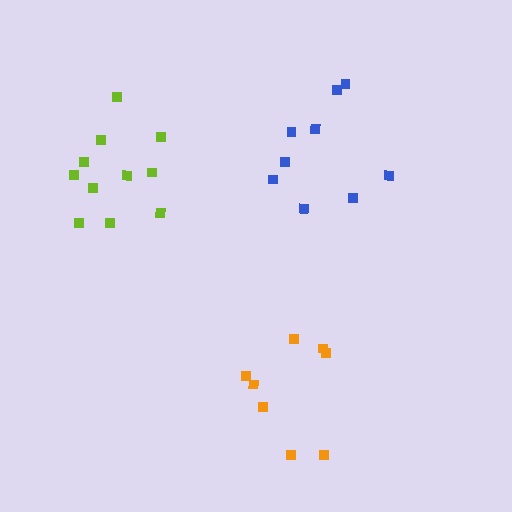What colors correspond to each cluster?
The clusters are colored: blue, lime, orange.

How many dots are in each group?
Group 1: 9 dots, Group 2: 11 dots, Group 3: 8 dots (28 total).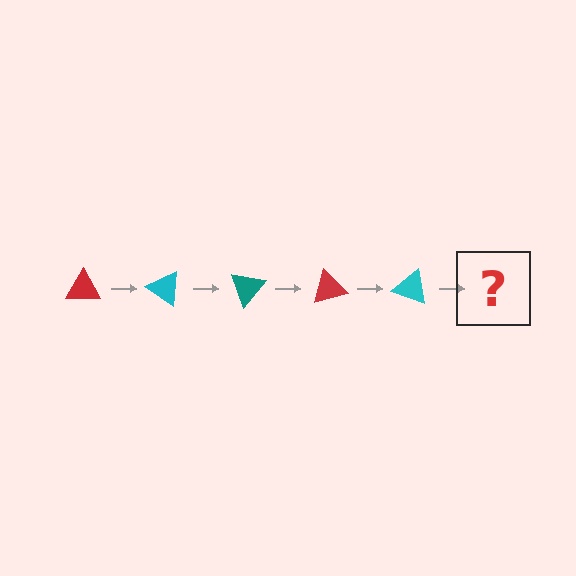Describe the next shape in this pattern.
It should be a teal triangle, rotated 175 degrees from the start.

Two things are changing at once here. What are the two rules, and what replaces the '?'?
The two rules are that it rotates 35 degrees each step and the color cycles through red, cyan, and teal. The '?' should be a teal triangle, rotated 175 degrees from the start.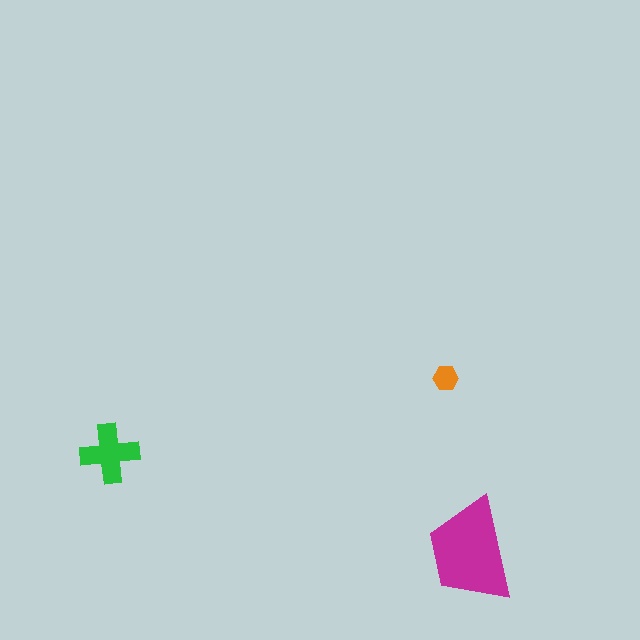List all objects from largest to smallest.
The magenta trapezoid, the green cross, the orange hexagon.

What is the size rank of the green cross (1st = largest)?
2nd.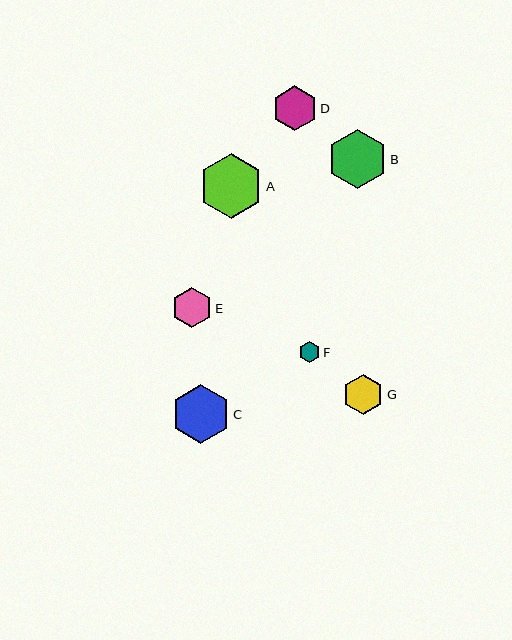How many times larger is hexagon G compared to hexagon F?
Hexagon G is approximately 1.9 times the size of hexagon F.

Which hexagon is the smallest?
Hexagon F is the smallest with a size of approximately 21 pixels.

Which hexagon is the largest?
Hexagon A is the largest with a size of approximately 64 pixels.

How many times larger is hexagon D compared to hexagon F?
Hexagon D is approximately 2.1 times the size of hexagon F.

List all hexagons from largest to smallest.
From largest to smallest: A, B, C, D, G, E, F.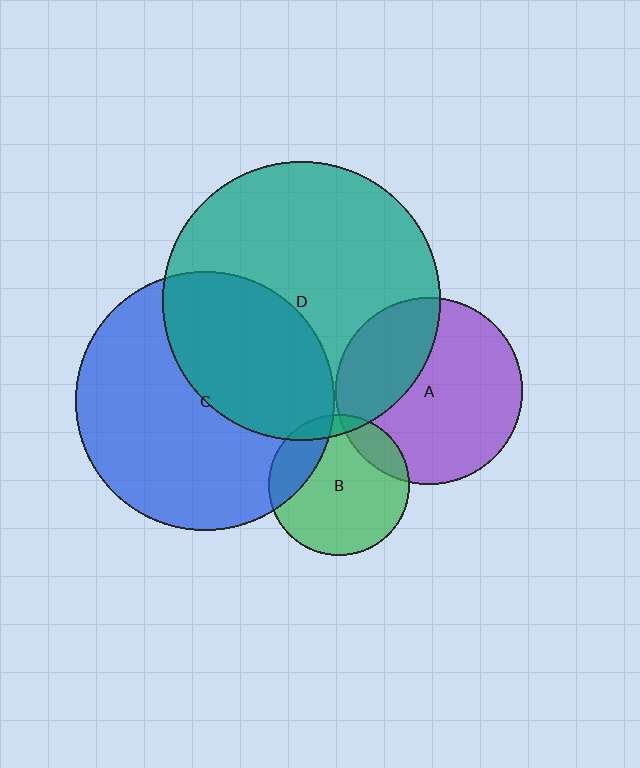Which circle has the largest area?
Circle D (teal).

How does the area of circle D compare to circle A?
Approximately 2.2 times.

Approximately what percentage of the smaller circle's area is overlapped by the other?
Approximately 10%.